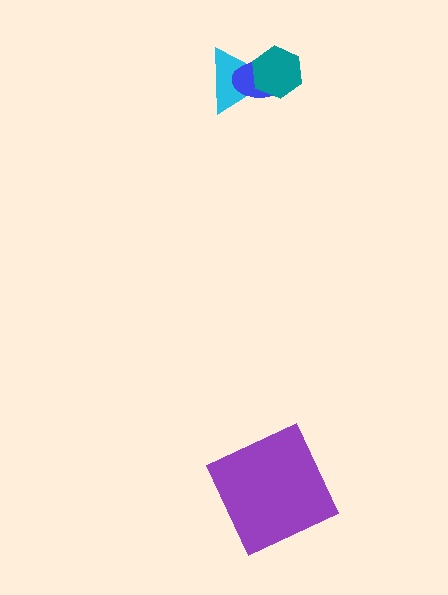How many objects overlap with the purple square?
0 objects overlap with the purple square.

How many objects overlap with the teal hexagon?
2 objects overlap with the teal hexagon.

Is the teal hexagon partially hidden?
No, no other shape covers it.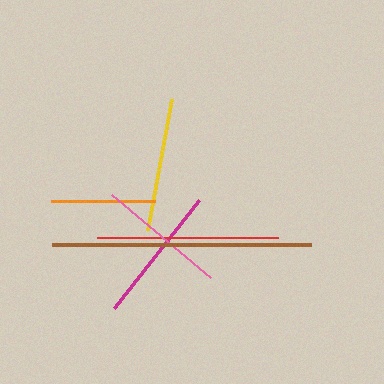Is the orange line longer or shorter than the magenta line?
The magenta line is longer than the orange line.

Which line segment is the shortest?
The orange line is the shortest at approximately 104 pixels.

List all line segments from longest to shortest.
From longest to shortest: brown, red, magenta, yellow, pink, orange.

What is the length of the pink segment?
The pink segment is approximately 129 pixels long.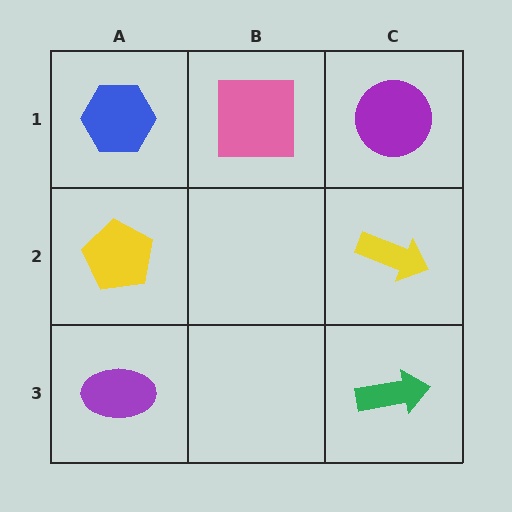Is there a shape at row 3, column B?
No, that cell is empty.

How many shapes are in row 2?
2 shapes.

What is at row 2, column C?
A yellow arrow.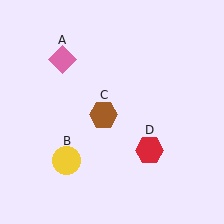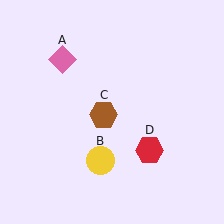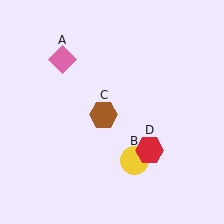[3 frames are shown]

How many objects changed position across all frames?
1 object changed position: yellow circle (object B).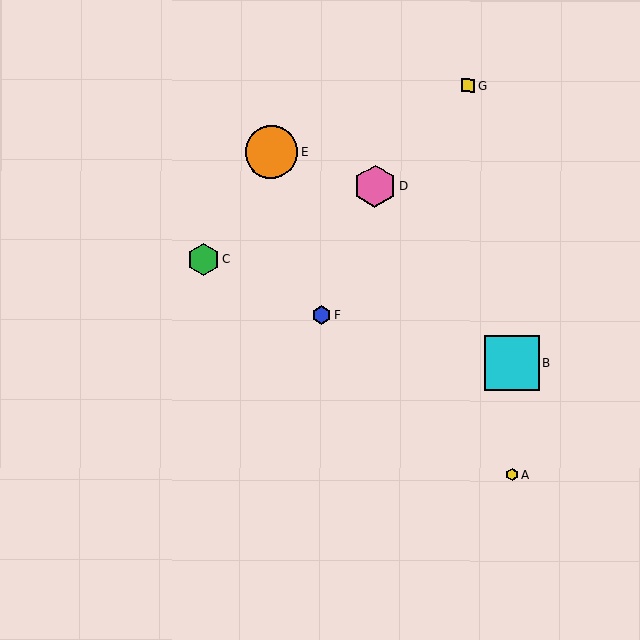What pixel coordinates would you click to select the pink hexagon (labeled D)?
Click at (375, 186) to select the pink hexagon D.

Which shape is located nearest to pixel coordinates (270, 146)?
The orange circle (labeled E) at (271, 152) is nearest to that location.